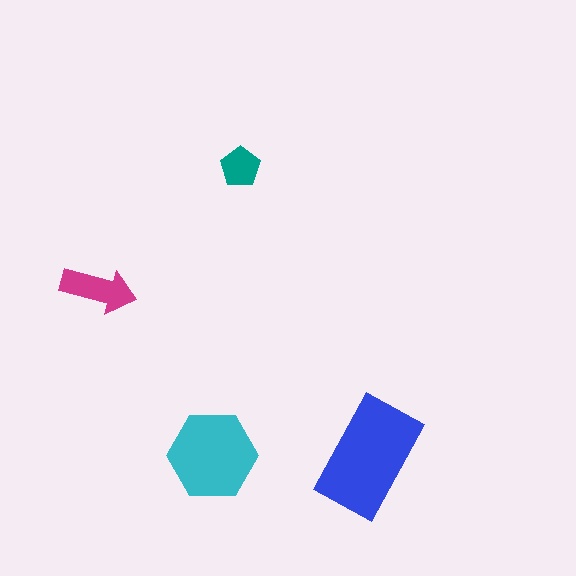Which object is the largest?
The blue rectangle.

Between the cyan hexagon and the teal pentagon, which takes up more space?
The cyan hexagon.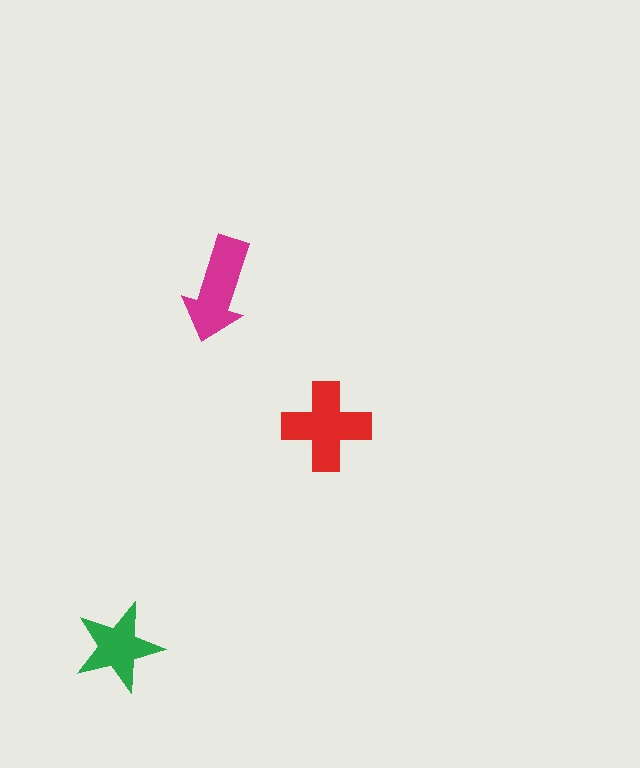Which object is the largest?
The red cross.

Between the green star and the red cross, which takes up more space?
The red cross.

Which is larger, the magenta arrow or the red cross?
The red cross.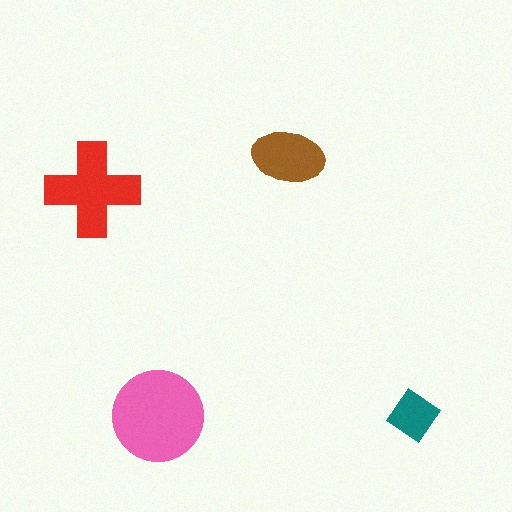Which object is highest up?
The brown ellipse is topmost.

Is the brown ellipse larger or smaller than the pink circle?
Smaller.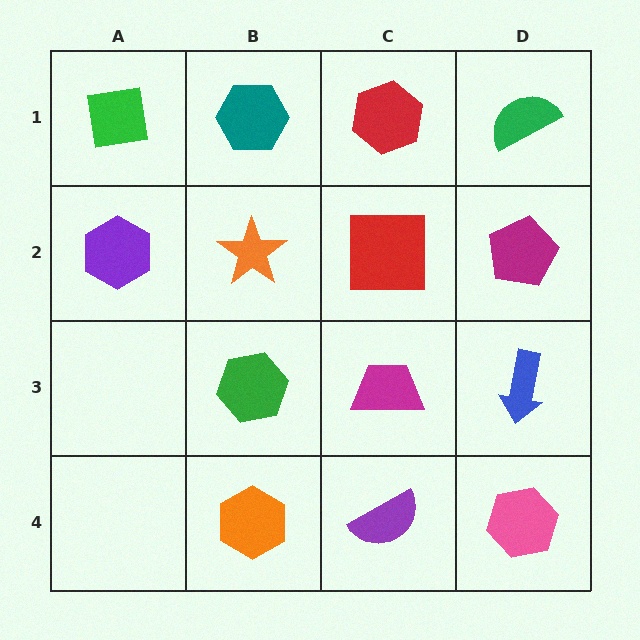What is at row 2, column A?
A purple hexagon.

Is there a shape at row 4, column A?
No, that cell is empty.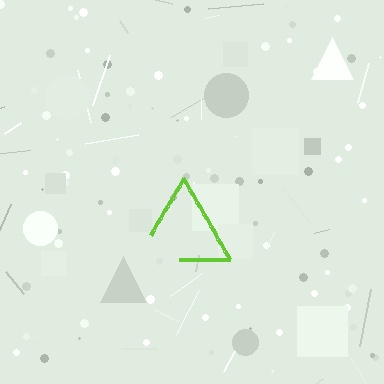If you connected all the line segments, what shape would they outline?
They would outline a triangle.